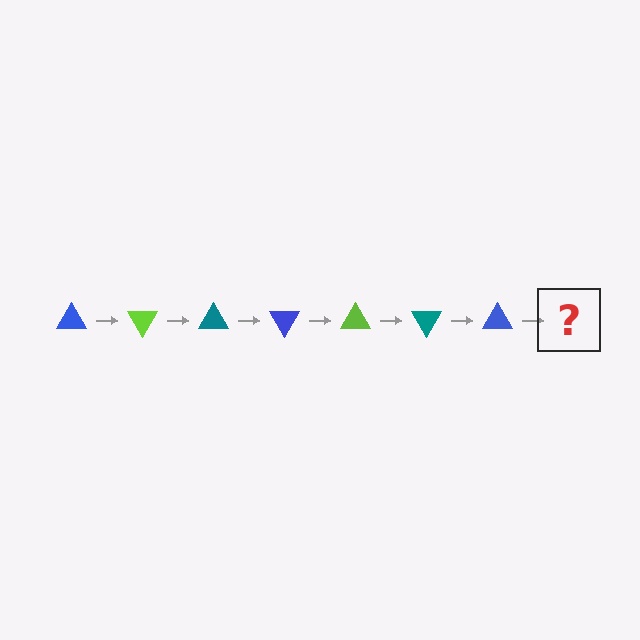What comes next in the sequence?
The next element should be a lime triangle, rotated 420 degrees from the start.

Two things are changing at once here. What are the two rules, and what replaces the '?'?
The two rules are that it rotates 60 degrees each step and the color cycles through blue, lime, and teal. The '?' should be a lime triangle, rotated 420 degrees from the start.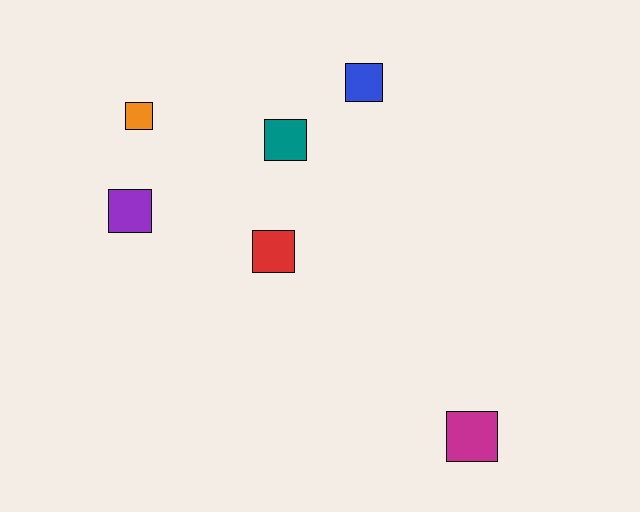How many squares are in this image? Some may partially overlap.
There are 6 squares.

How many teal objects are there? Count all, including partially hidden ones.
There is 1 teal object.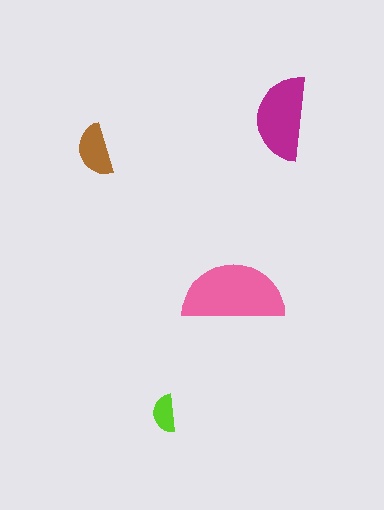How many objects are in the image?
There are 4 objects in the image.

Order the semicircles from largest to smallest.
the pink one, the magenta one, the brown one, the lime one.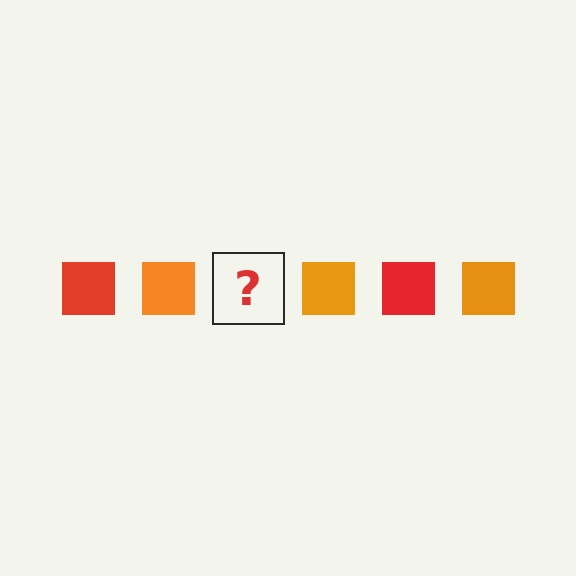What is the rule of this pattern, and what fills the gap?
The rule is that the pattern cycles through red, orange squares. The gap should be filled with a red square.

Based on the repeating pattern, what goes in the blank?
The blank should be a red square.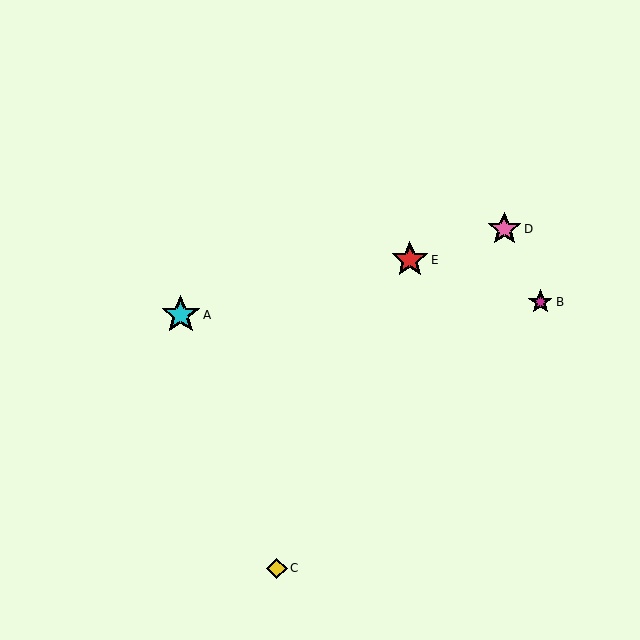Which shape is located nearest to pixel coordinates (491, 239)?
The pink star (labeled D) at (504, 229) is nearest to that location.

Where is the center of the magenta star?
The center of the magenta star is at (540, 302).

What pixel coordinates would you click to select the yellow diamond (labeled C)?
Click at (277, 568) to select the yellow diamond C.